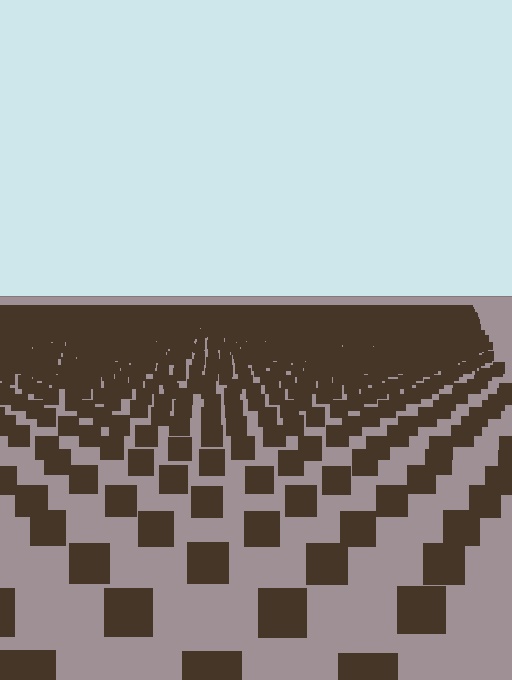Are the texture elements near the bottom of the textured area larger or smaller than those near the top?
Larger. Near the bottom, elements are closer to the viewer and appear at a bigger on-screen size.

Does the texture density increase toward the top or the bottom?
Density increases toward the top.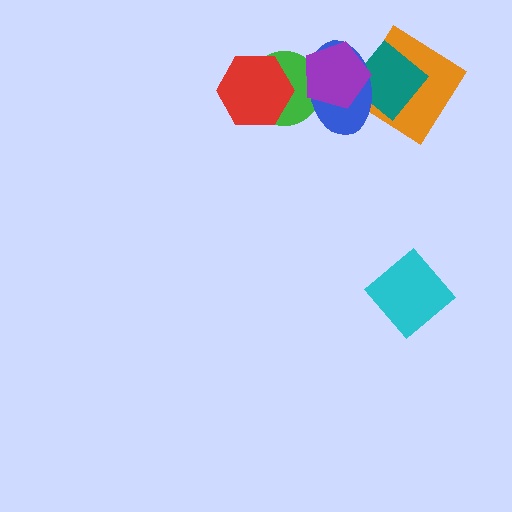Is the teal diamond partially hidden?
Yes, it is partially covered by another shape.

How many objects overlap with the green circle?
3 objects overlap with the green circle.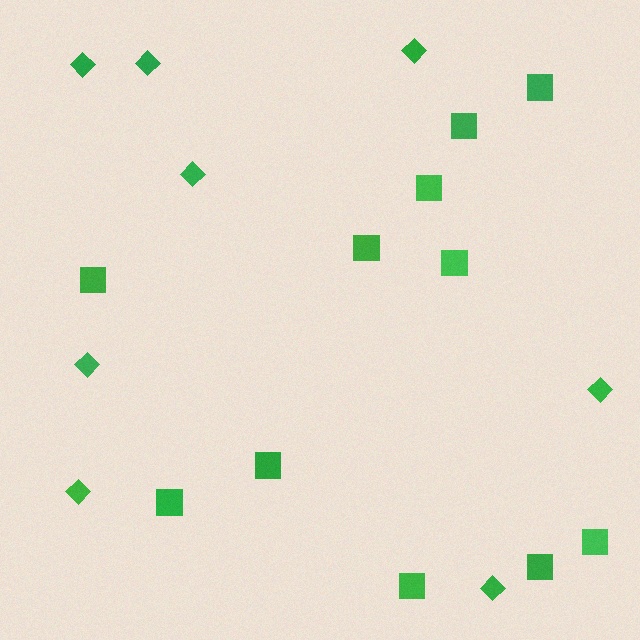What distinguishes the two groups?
There are 2 groups: one group of diamonds (8) and one group of squares (11).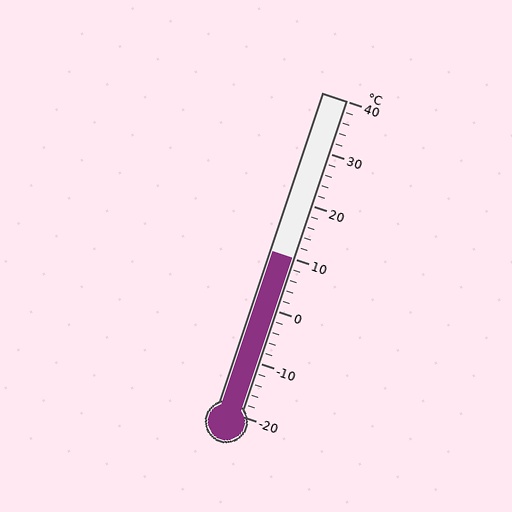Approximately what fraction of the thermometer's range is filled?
The thermometer is filled to approximately 50% of its range.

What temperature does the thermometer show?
The thermometer shows approximately 10°C.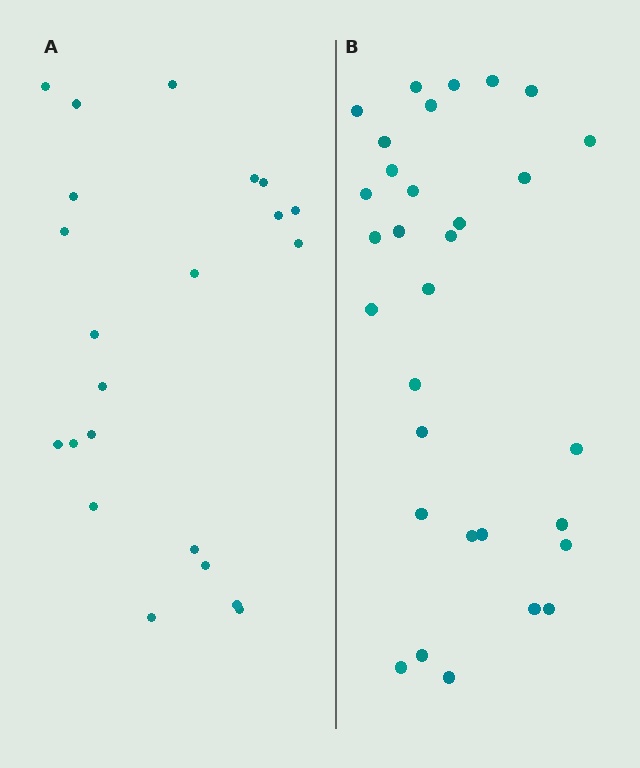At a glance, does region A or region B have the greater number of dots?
Region B (the right region) has more dots.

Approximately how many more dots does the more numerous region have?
Region B has roughly 8 or so more dots than region A.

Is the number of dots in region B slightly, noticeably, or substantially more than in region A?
Region B has noticeably more, but not dramatically so. The ratio is roughly 1.4 to 1.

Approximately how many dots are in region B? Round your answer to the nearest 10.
About 30 dots. (The exact count is 31, which rounds to 30.)